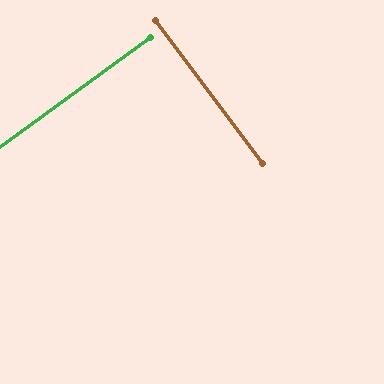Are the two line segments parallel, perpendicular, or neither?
Perpendicular — they meet at approximately 89°.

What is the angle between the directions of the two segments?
Approximately 89 degrees.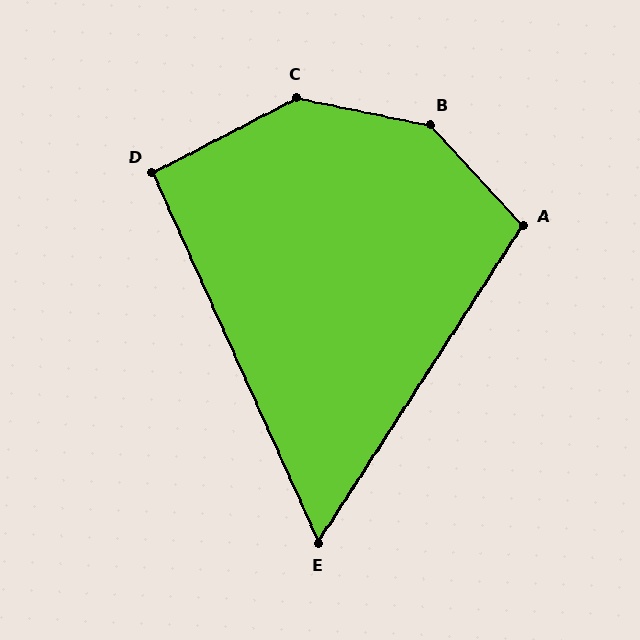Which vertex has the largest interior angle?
B, at approximately 144 degrees.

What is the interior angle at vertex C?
Approximately 141 degrees (obtuse).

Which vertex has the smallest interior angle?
E, at approximately 57 degrees.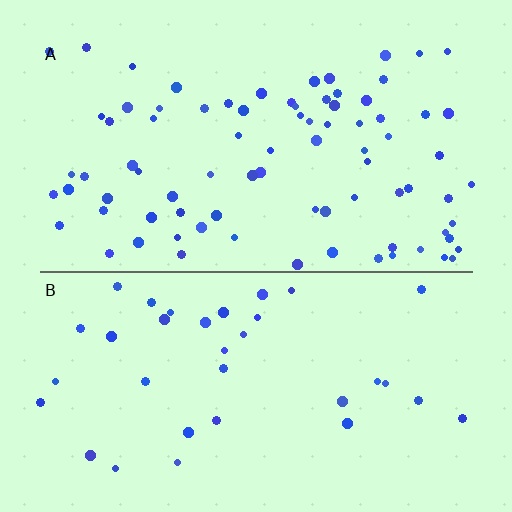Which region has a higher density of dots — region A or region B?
A (the top).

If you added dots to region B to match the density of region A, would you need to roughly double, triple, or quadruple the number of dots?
Approximately double.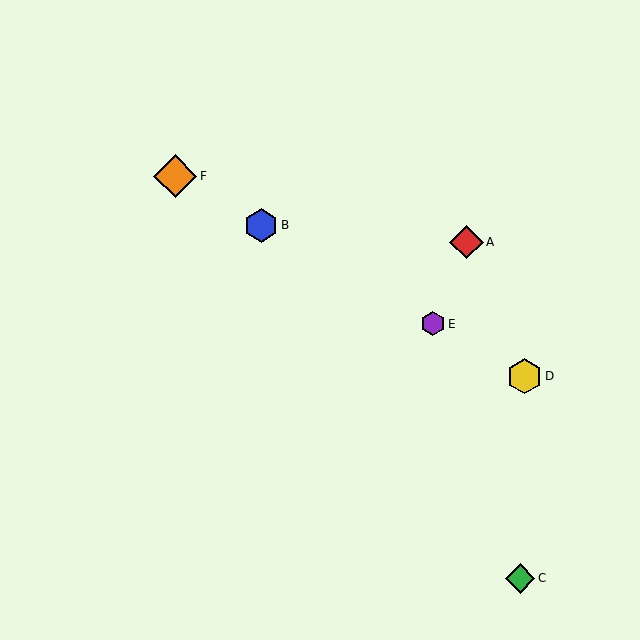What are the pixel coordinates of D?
Object D is at (524, 376).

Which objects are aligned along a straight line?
Objects B, D, E, F are aligned along a straight line.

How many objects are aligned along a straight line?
4 objects (B, D, E, F) are aligned along a straight line.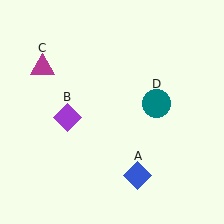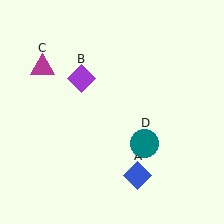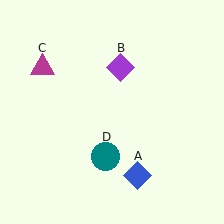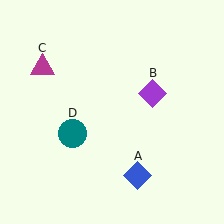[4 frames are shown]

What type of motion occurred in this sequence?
The purple diamond (object B), teal circle (object D) rotated clockwise around the center of the scene.